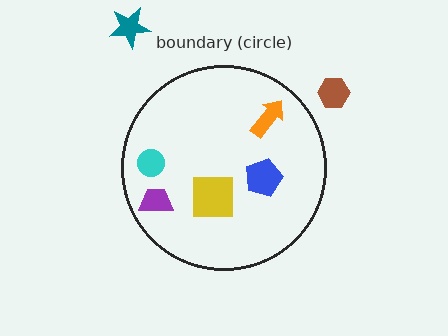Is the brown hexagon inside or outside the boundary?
Outside.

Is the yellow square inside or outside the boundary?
Inside.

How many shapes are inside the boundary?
5 inside, 2 outside.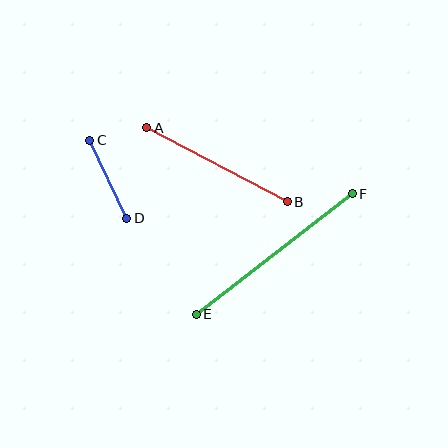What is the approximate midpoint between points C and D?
The midpoint is at approximately (108, 179) pixels.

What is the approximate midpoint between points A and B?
The midpoint is at approximately (217, 165) pixels.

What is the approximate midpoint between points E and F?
The midpoint is at approximately (274, 254) pixels.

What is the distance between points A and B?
The distance is approximately 159 pixels.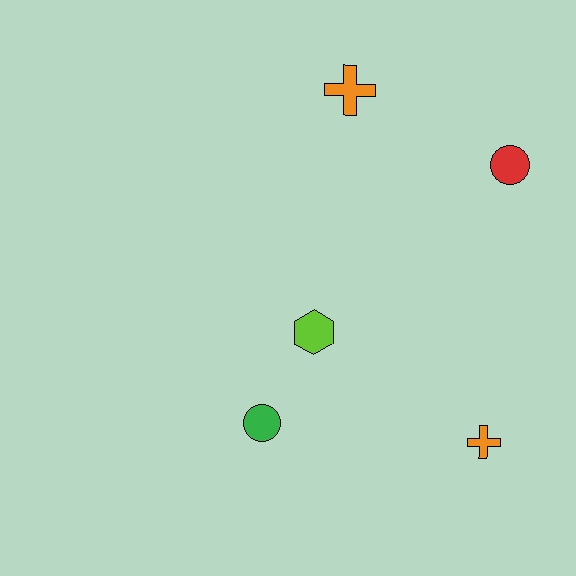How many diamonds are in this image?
There are no diamonds.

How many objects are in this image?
There are 5 objects.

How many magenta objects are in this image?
There are no magenta objects.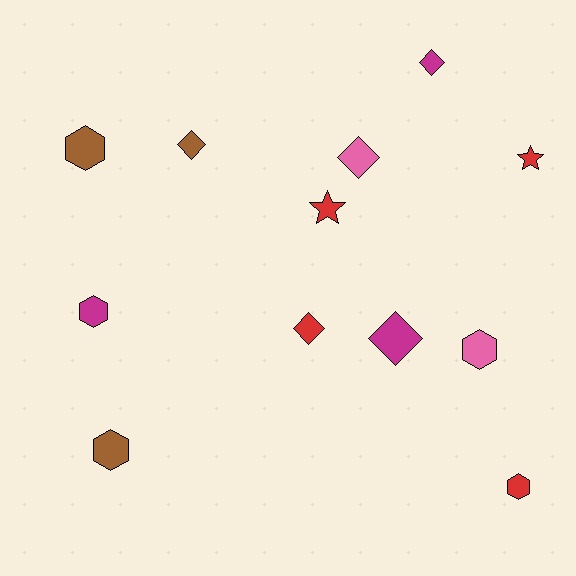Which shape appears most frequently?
Hexagon, with 5 objects.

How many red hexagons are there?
There is 1 red hexagon.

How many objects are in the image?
There are 12 objects.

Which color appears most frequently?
Red, with 4 objects.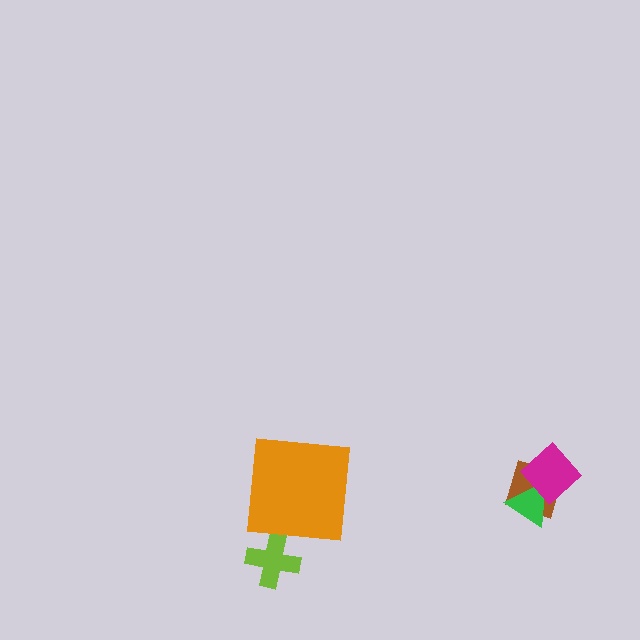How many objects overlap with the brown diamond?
2 objects overlap with the brown diamond.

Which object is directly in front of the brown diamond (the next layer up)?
The green triangle is directly in front of the brown diamond.